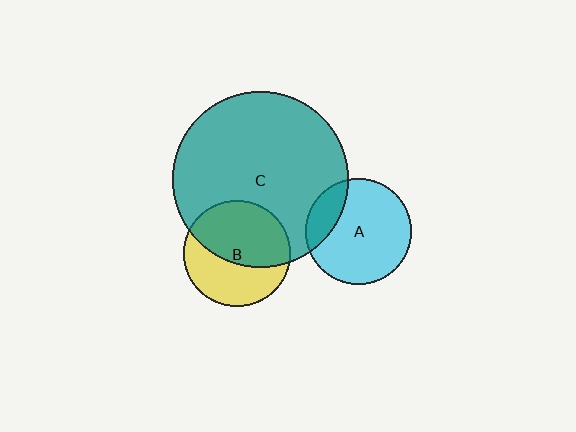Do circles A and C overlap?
Yes.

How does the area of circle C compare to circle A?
Approximately 2.7 times.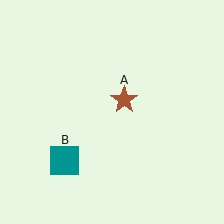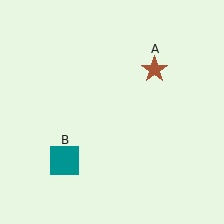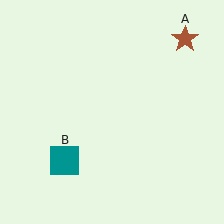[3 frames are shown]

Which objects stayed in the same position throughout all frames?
Teal square (object B) remained stationary.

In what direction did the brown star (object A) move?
The brown star (object A) moved up and to the right.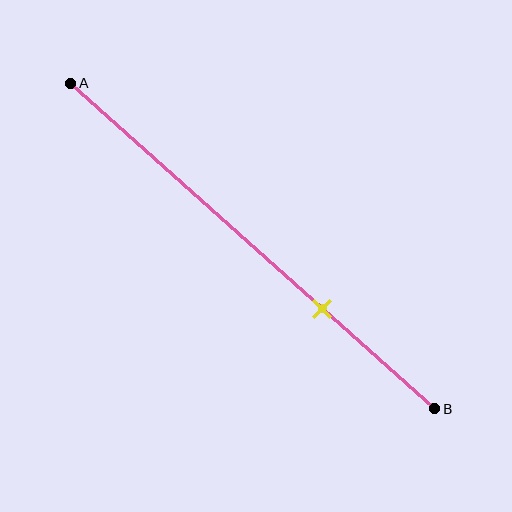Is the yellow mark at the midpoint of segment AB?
No, the mark is at about 70% from A, not at the 50% midpoint.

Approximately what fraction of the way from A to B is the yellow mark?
The yellow mark is approximately 70% of the way from A to B.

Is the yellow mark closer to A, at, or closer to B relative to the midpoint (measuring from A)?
The yellow mark is closer to point B than the midpoint of segment AB.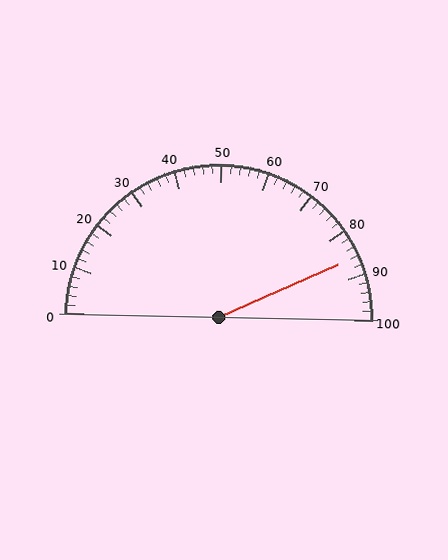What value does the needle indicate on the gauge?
The needle indicates approximately 86.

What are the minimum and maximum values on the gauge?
The gauge ranges from 0 to 100.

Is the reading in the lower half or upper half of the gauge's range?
The reading is in the upper half of the range (0 to 100).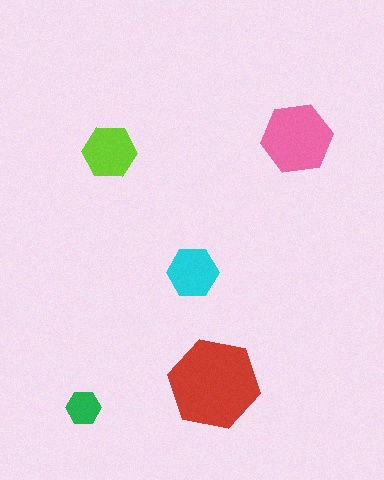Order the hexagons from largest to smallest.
the red one, the pink one, the lime one, the cyan one, the green one.